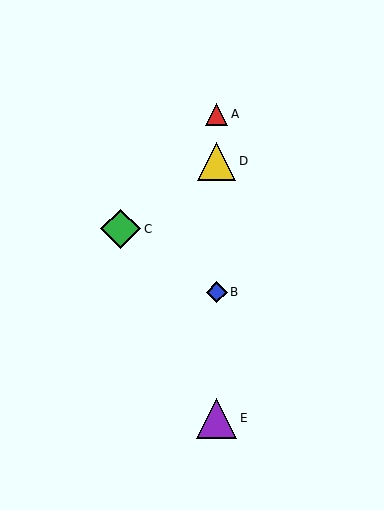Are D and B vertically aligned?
Yes, both are at x≈217.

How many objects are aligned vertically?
4 objects (A, B, D, E) are aligned vertically.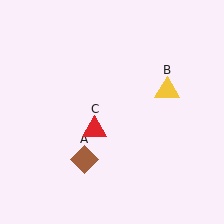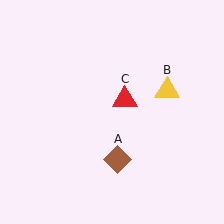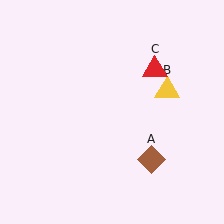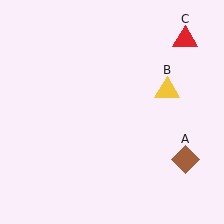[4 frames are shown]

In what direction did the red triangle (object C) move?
The red triangle (object C) moved up and to the right.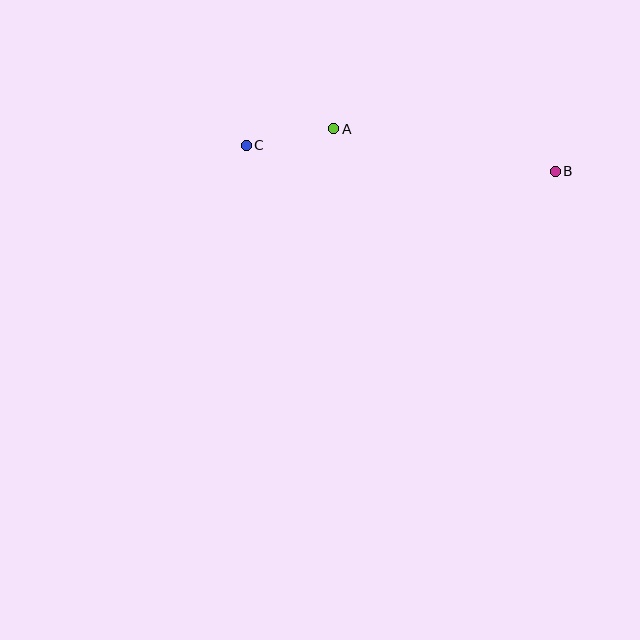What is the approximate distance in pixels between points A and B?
The distance between A and B is approximately 225 pixels.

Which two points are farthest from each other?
Points B and C are farthest from each other.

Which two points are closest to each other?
Points A and C are closest to each other.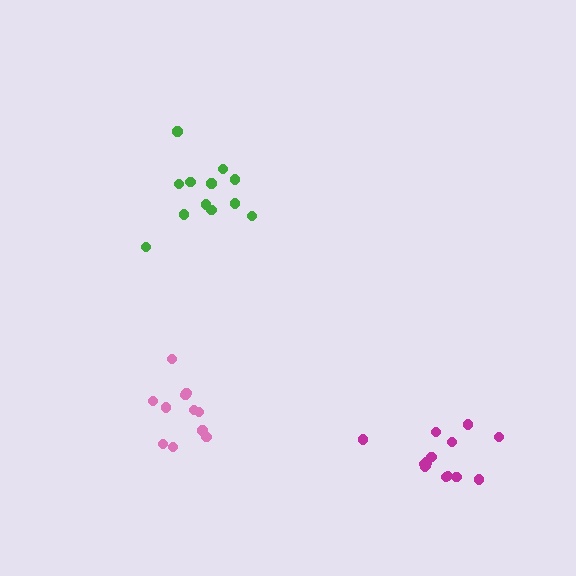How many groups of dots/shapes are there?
There are 3 groups.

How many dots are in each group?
Group 1: 11 dots, Group 2: 14 dots, Group 3: 12 dots (37 total).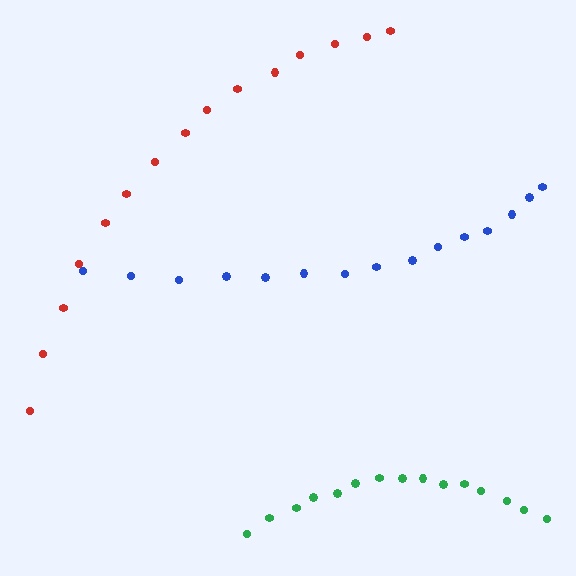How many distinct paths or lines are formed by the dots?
There are 3 distinct paths.